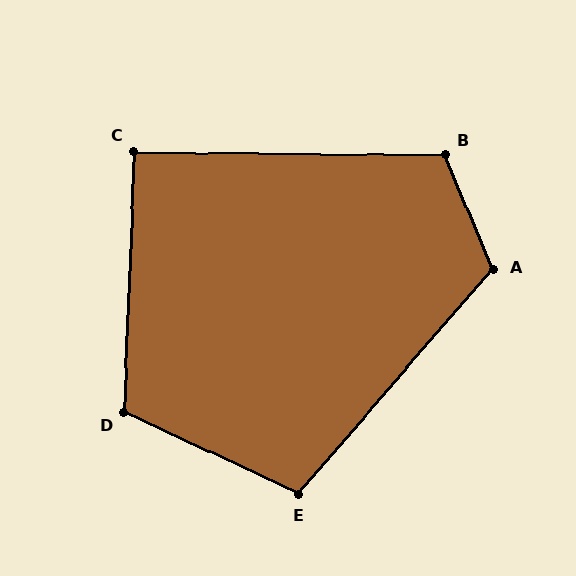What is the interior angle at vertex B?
Approximately 113 degrees (obtuse).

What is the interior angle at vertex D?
Approximately 113 degrees (obtuse).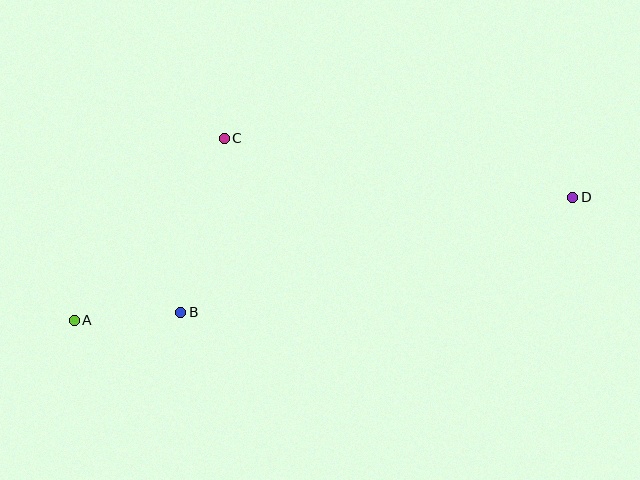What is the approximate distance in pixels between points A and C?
The distance between A and C is approximately 236 pixels.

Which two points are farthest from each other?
Points A and D are farthest from each other.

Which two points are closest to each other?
Points A and B are closest to each other.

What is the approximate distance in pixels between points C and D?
The distance between C and D is approximately 354 pixels.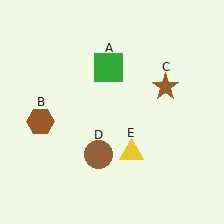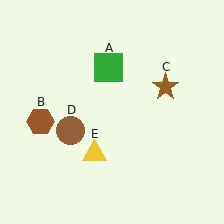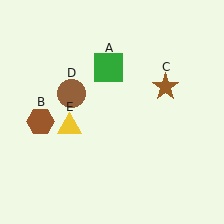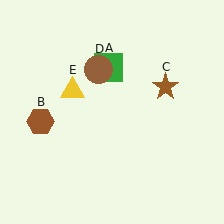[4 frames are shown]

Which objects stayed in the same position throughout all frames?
Green square (object A) and brown hexagon (object B) and brown star (object C) remained stationary.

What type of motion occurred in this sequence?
The brown circle (object D), yellow triangle (object E) rotated clockwise around the center of the scene.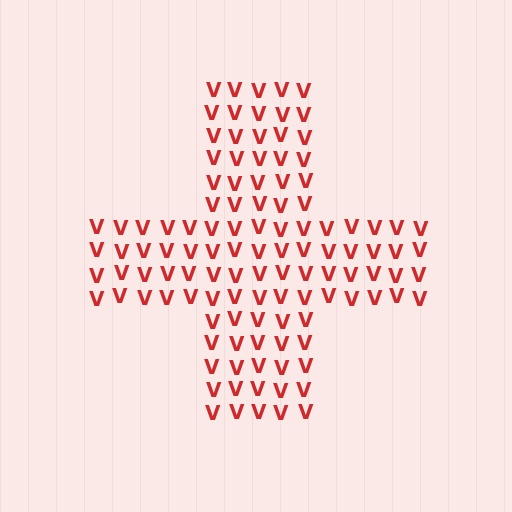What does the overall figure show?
The overall figure shows a cross.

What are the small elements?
The small elements are letter V's.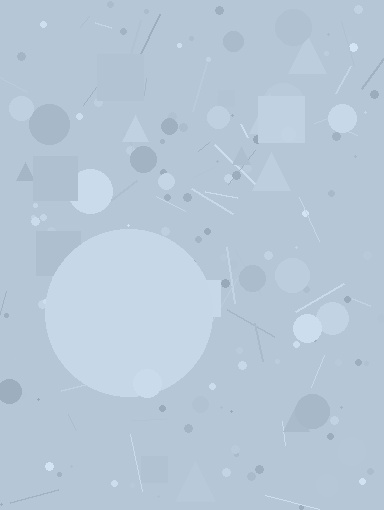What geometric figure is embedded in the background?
A circle is embedded in the background.